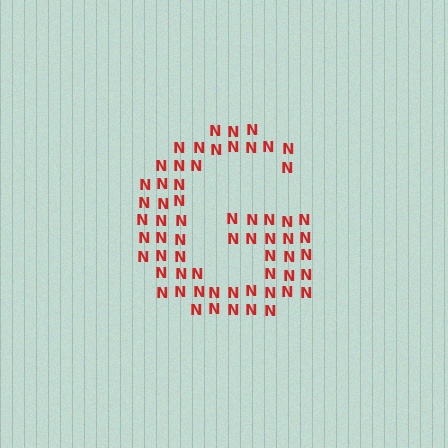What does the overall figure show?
The overall figure shows the letter G.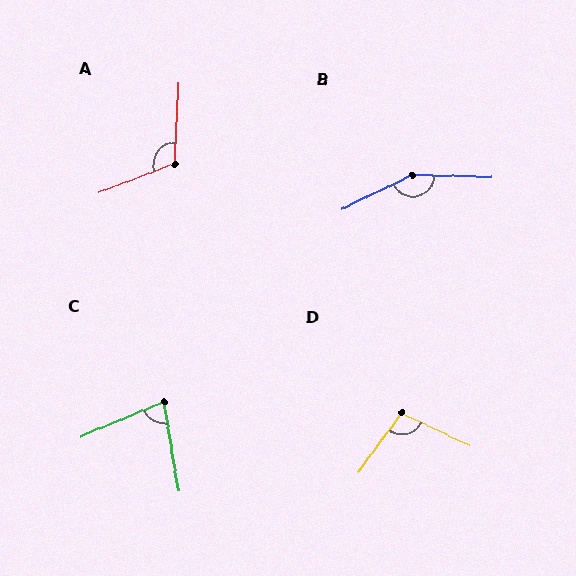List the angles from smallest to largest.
C (76°), D (100°), A (114°), B (153°).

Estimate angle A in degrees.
Approximately 114 degrees.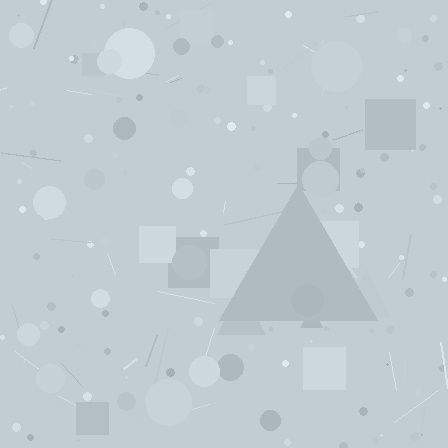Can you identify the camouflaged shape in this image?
The camouflaged shape is a triangle.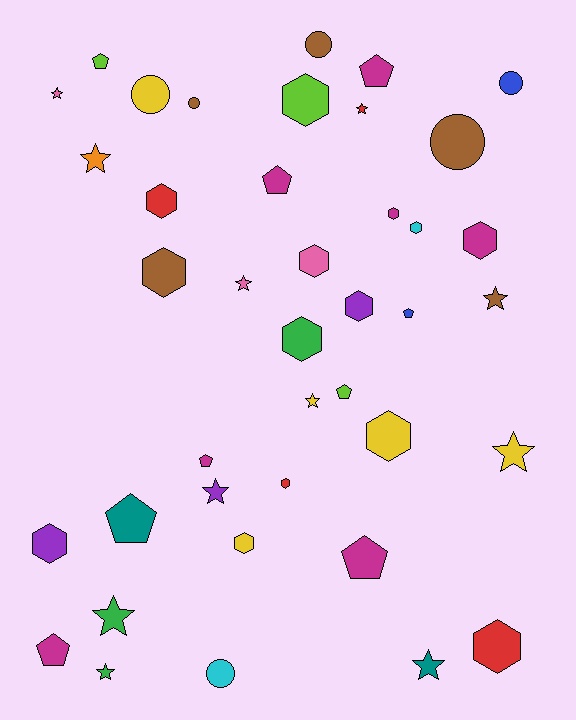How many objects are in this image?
There are 40 objects.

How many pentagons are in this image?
There are 9 pentagons.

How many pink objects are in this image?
There are 3 pink objects.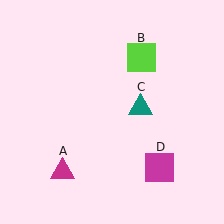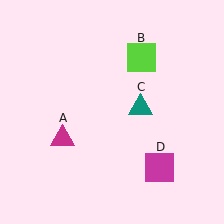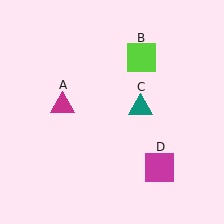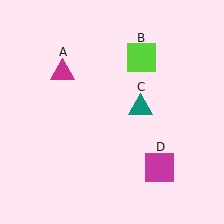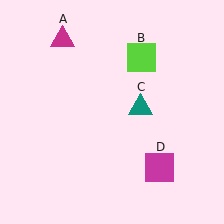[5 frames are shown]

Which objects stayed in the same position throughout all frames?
Lime square (object B) and teal triangle (object C) and magenta square (object D) remained stationary.